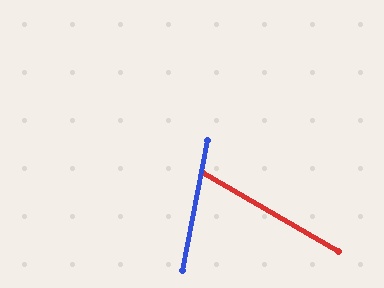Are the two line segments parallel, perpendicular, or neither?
Neither parallel nor perpendicular — they differ by about 71°.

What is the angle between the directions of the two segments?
Approximately 71 degrees.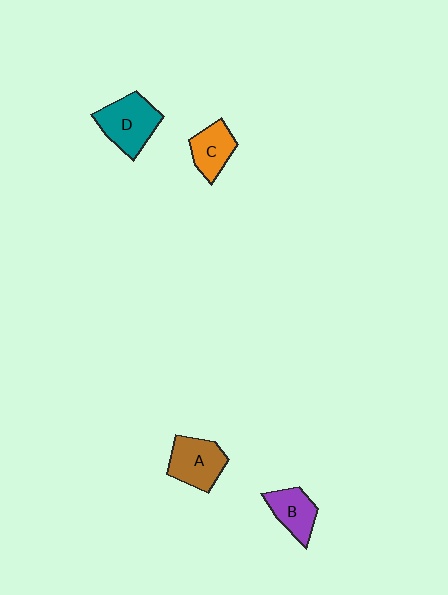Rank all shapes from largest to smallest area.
From largest to smallest: D (teal), A (brown), B (purple), C (orange).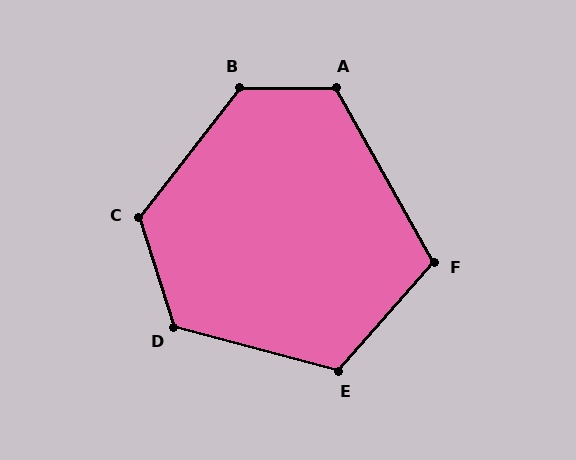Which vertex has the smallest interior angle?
F, at approximately 109 degrees.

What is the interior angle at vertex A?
Approximately 119 degrees (obtuse).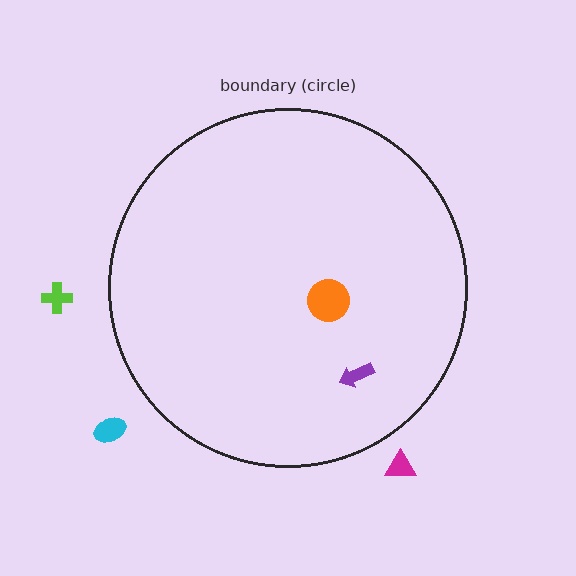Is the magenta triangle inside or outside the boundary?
Outside.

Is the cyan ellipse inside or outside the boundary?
Outside.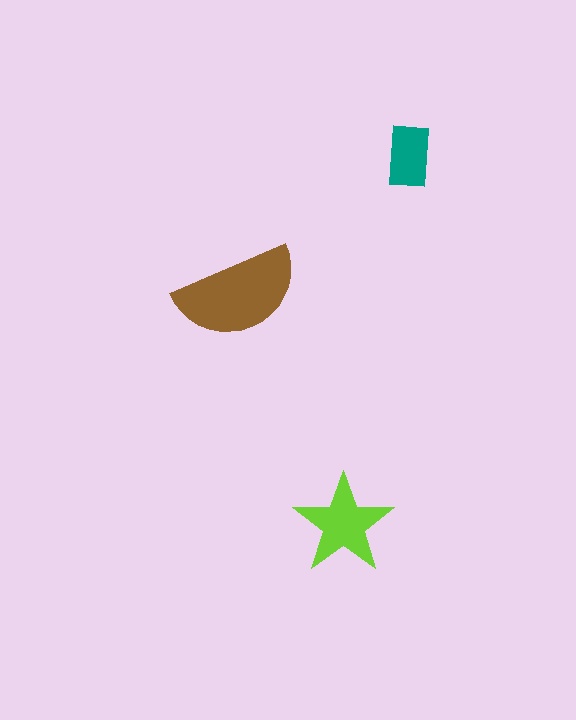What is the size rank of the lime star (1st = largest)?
2nd.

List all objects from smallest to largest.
The teal rectangle, the lime star, the brown semicircle.